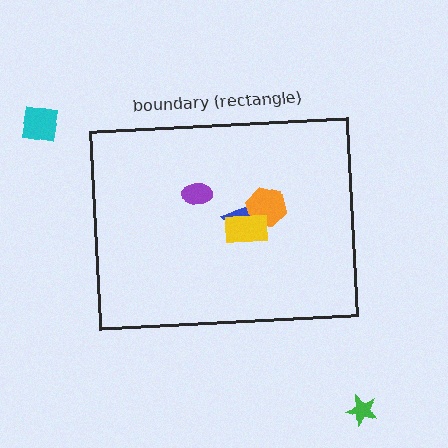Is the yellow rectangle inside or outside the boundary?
Inside.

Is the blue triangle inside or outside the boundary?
Inside.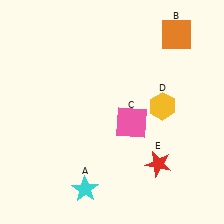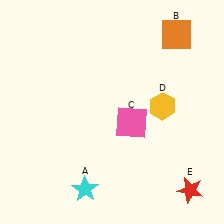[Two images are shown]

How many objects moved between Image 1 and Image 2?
1 object moved between the two images.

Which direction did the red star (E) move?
The red star (E) moved right.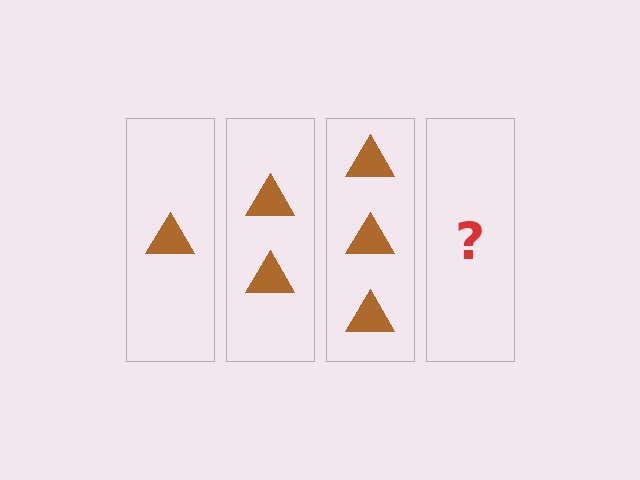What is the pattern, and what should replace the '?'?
The pattern is that each step adds one more triangle. The '?' should be 4 triangles.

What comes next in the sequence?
The next element should be 4 triangles.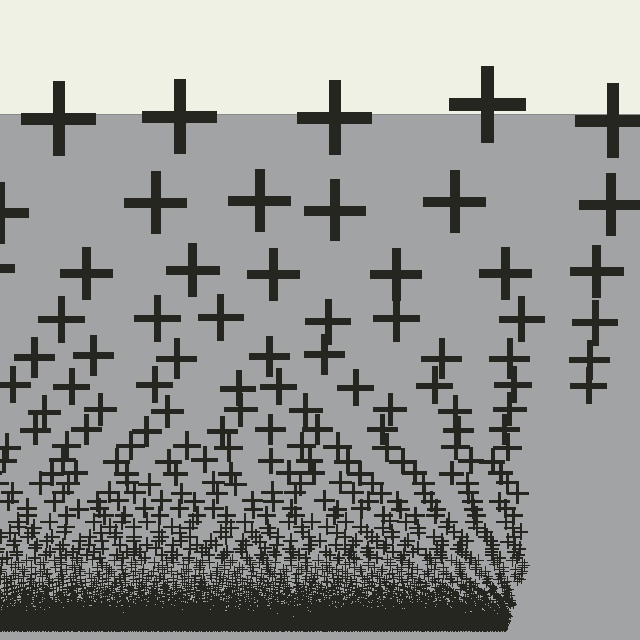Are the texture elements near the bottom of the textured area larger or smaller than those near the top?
Smaller. The gradient is inverted — elements near the bottom are smaller and denser.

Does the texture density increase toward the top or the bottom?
Density increases toward the bottom.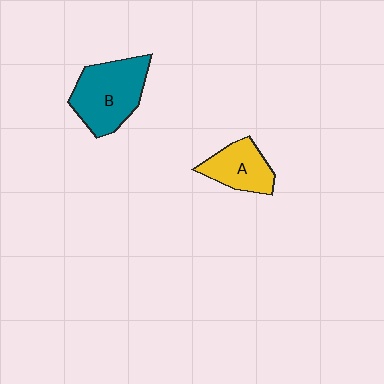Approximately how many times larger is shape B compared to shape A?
Approximately 1.6 times.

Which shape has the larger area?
Shape B (teal).